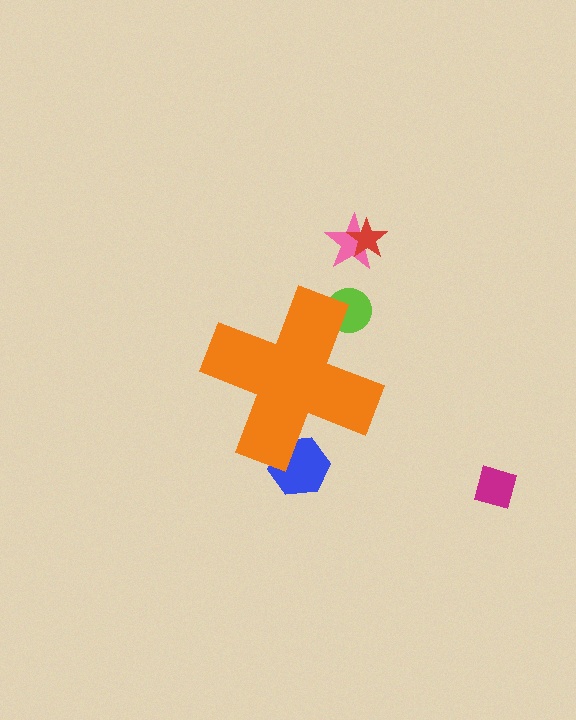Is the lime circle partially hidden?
Yes, the lime circle is partially hidden behind the orange cross.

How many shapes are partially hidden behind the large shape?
2 shapes are partially hidden.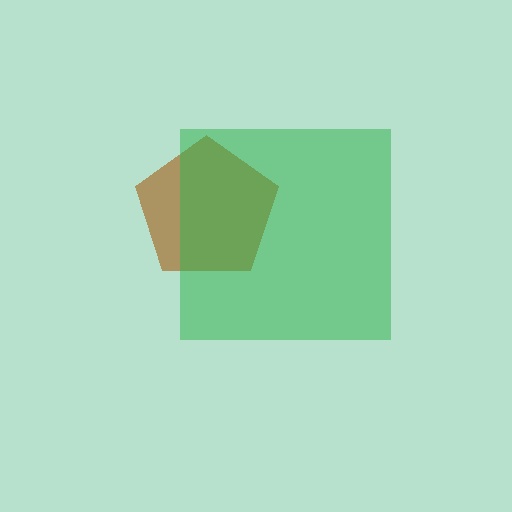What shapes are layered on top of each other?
The layered shapes are: a brown pentagon, a green square.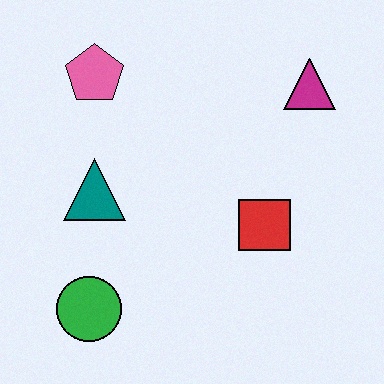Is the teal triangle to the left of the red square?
Yes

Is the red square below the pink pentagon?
Yes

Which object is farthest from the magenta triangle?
The green circle is farthest from the magenta triangle.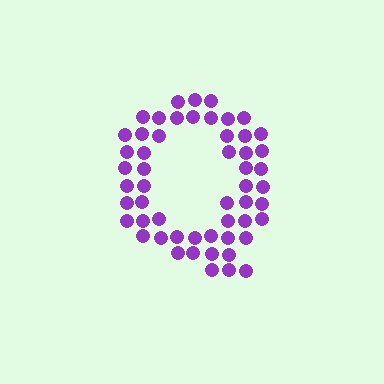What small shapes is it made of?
It is made of small circles.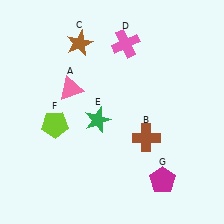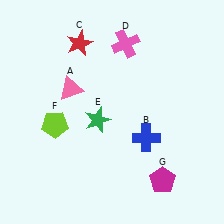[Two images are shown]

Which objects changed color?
B changed from brown to blue. C changed from brown to red.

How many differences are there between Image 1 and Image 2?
There are 2 differences between the two images.